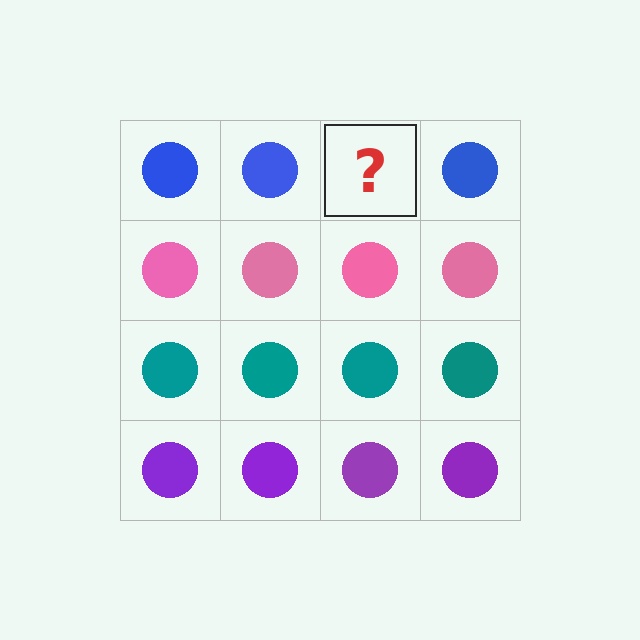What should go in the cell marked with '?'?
The missing cell should contain a blue circle.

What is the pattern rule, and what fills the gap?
The rule is that each row has a consistent color. The gap should be filled with a blue circle.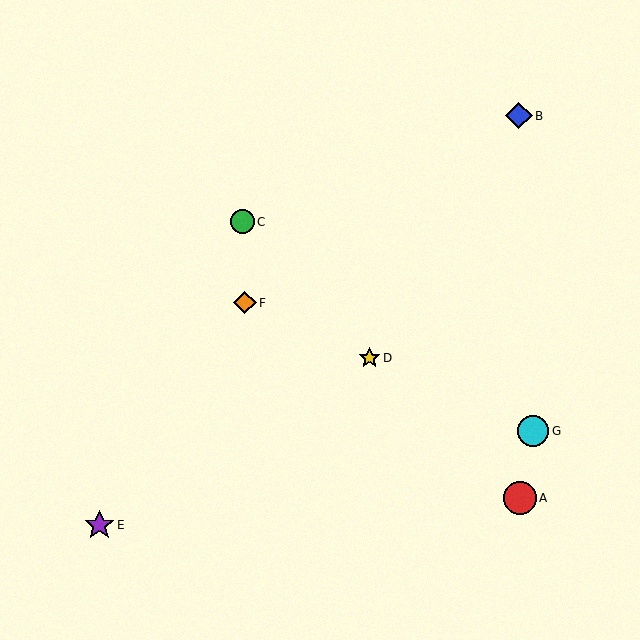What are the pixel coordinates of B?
Object B is at (519, 116).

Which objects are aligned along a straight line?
Objects D, F, G are aligned along a straight line.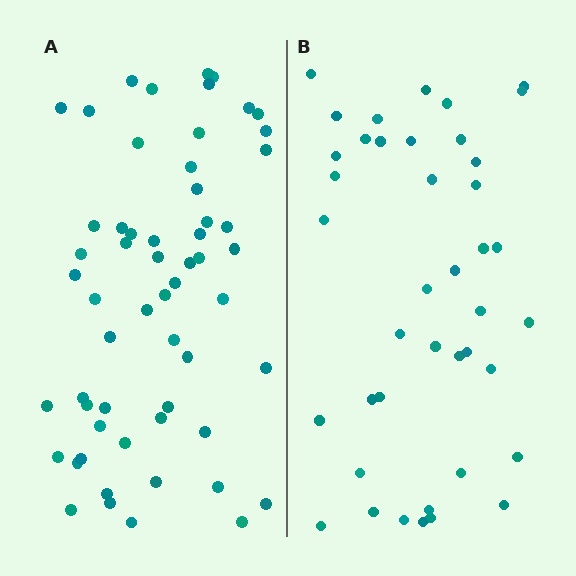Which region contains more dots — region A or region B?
Region A (the left region) has more dots.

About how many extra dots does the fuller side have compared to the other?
Region A has approximately 15 more dots than region B.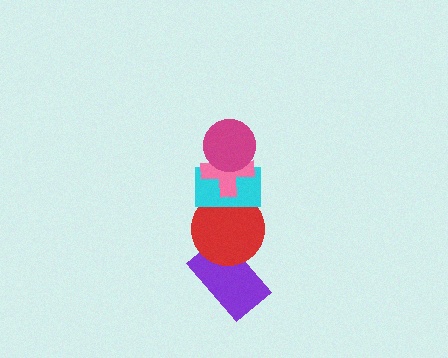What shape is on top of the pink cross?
The magenta circle is on top of the pink cross.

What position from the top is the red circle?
The red circle is 4th from the top.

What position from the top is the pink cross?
The pink cross is 2nd from the top.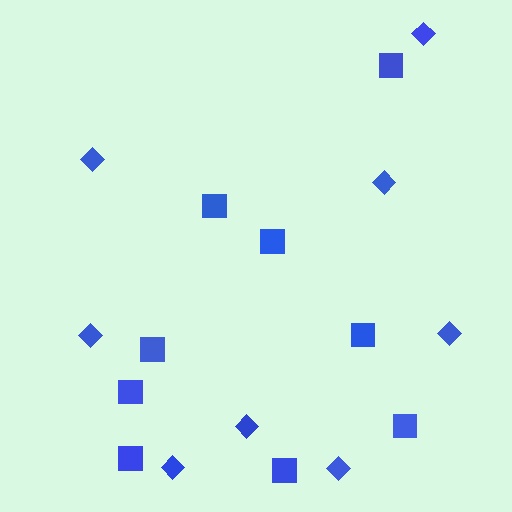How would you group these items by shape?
There are 2 groups: one group of squares (9) and one group of diamonds (8).